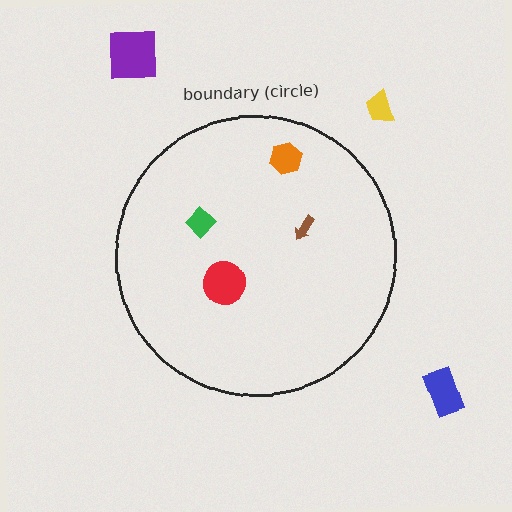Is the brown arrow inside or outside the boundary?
Inside.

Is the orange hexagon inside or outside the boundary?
Inside.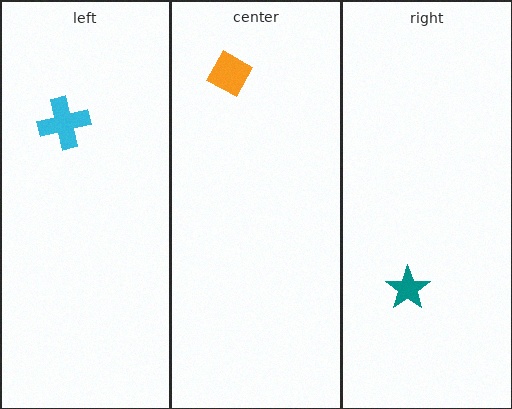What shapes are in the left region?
The cyan cross.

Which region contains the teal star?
The right region.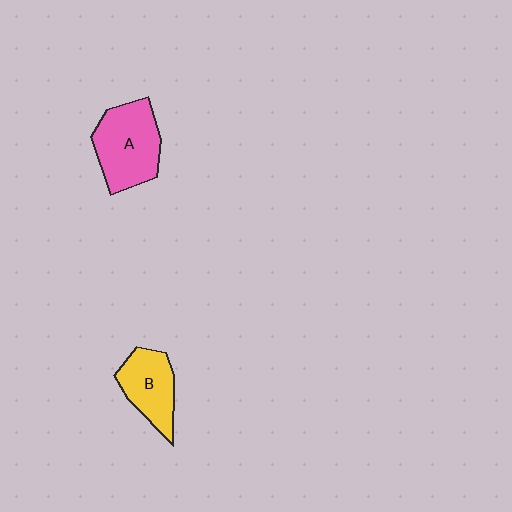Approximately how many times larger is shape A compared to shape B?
Approximately 1.3 times.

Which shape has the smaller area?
Shape B (yellow).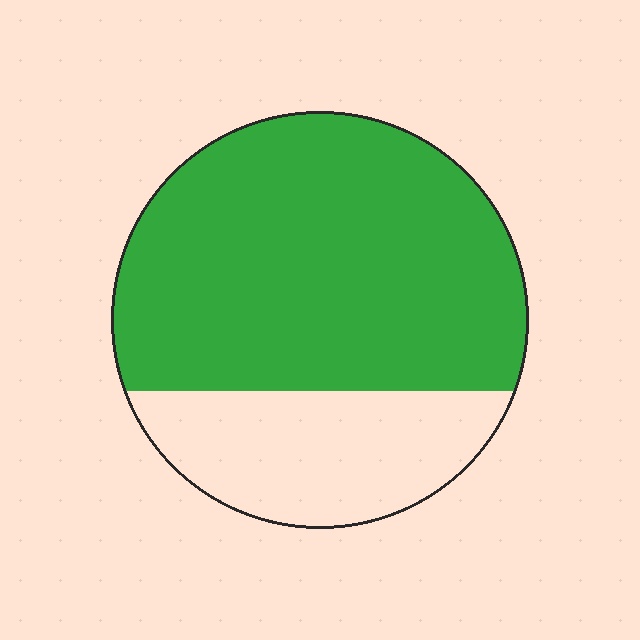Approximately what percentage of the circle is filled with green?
Approximately 70%.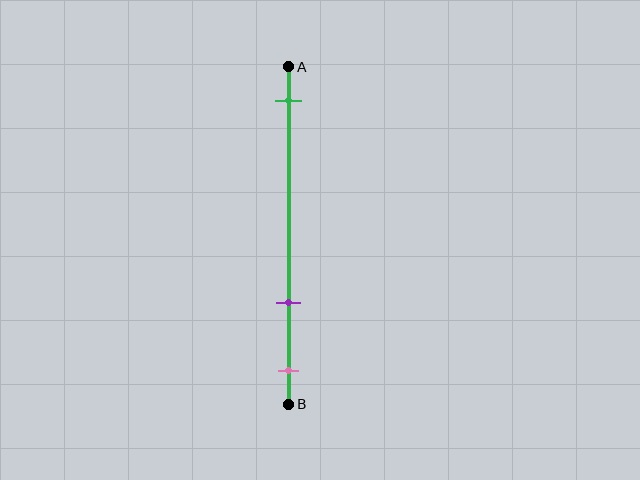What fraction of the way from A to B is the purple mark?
The purple mark is approximately 70% (0.7) of the way from A to B.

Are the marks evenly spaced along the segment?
No, the marks are not evenly spaced.